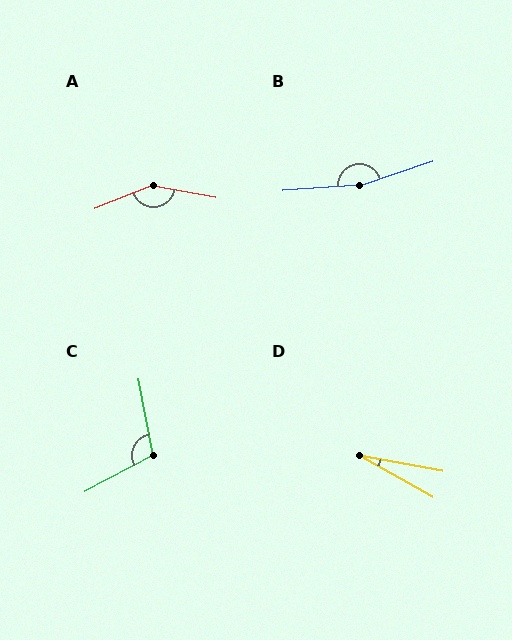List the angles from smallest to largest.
D (18°), C (107°), A (148°), B (166°).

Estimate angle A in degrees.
Approximately 148 degrees.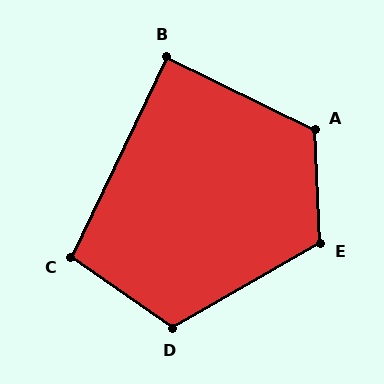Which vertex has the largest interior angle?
A, at approximately 119 degrees.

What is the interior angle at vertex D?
Approximately 115 degrees (obtuse).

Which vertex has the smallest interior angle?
B, at approximately 89 degrees.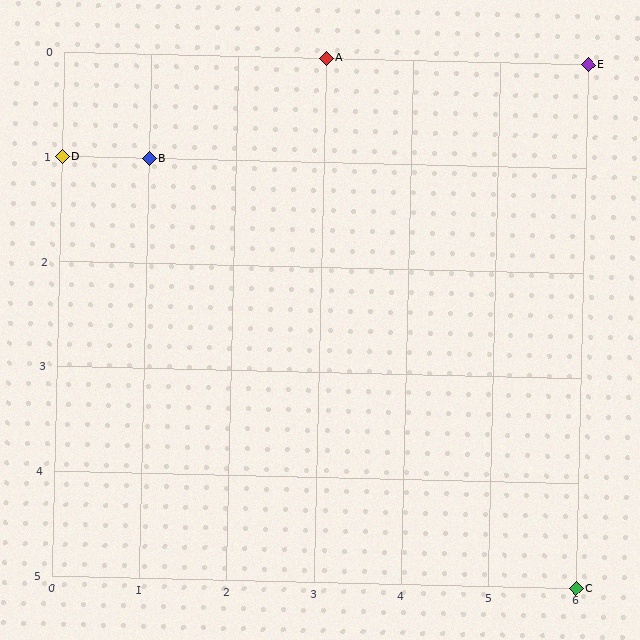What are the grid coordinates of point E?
Point E is at grid coordinates (6, 0).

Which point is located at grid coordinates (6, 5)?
Point C is at (6, 5).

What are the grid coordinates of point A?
Point A is at grid coordinates (3, 0).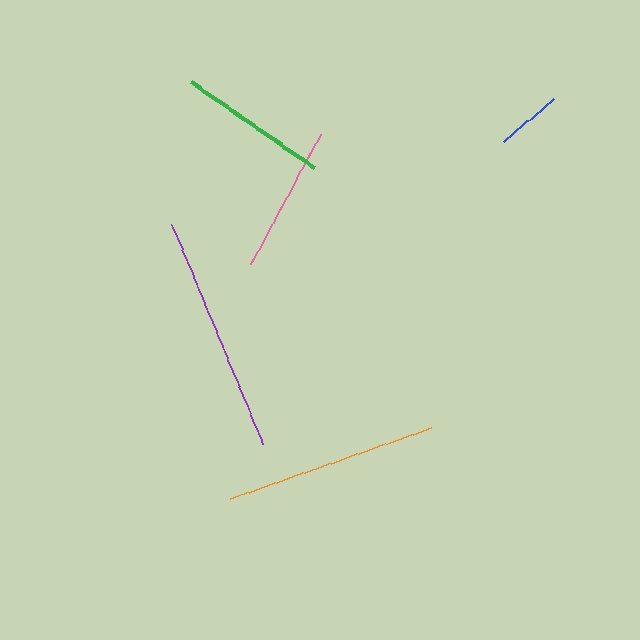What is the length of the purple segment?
The purple segment is approximately 238 pixels long.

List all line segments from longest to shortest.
From longest to shortest: purple, orange, green, pink, blue.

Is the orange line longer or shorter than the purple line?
The purple line is longer than the orange line.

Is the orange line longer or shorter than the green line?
The orange line is longer than the green line.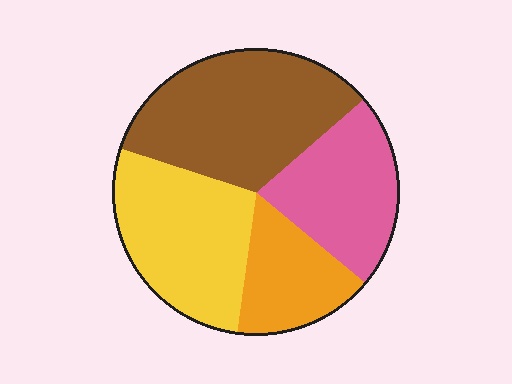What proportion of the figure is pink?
Pink covers 22% of the figure.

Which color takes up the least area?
Orange, at roughly 15%.